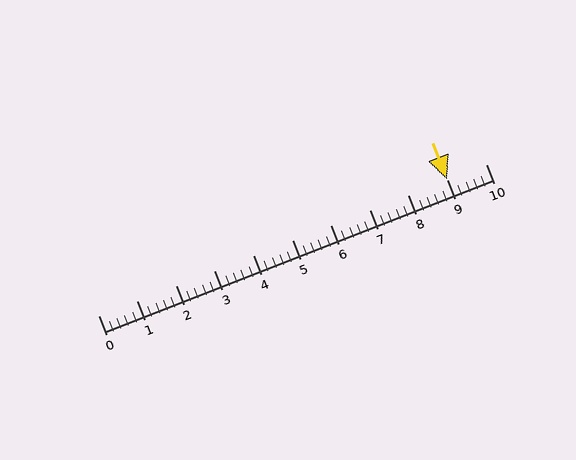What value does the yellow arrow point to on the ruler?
The yellow arrow points to approximately 9.0.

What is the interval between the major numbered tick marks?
The major tick marks are spaced 1 units apart.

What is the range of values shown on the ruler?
The ruler shows values from 0 to 10.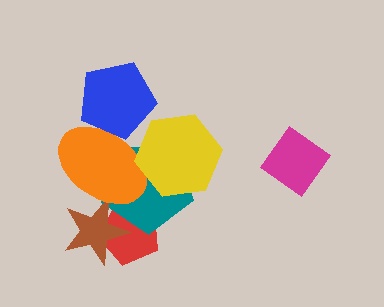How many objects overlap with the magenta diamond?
0 objects overlap with the magenta diamond.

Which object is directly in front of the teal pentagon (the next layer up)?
The brown star is directly in front of the teal pentagon.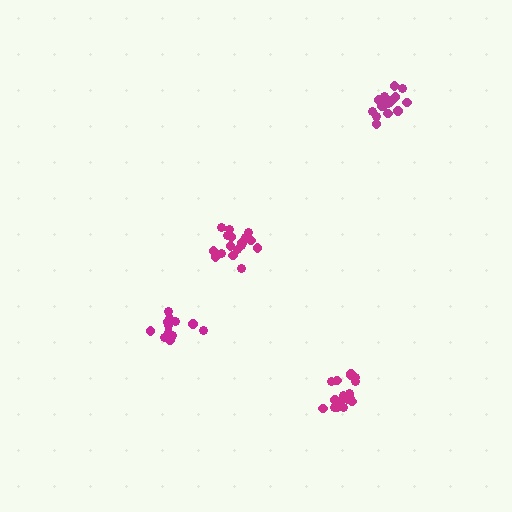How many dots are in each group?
Group 1: 17 dots, Group 2: 19 dots, Group 3: 18 dots, Group 4: 13 dots (67 total).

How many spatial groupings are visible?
There are 4 spatial groupings.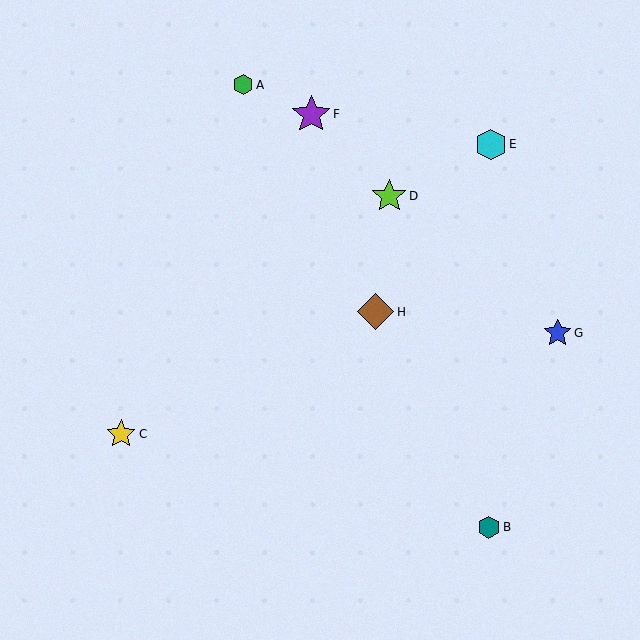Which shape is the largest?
The purple star (labeled F) is the largest.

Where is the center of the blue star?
The center of the blue star is at (557, 333).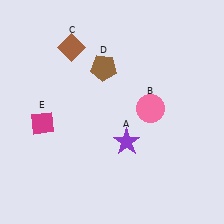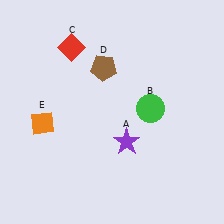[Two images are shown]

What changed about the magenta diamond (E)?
In Image 1, E is magenta. In Image 2, it changed to orange.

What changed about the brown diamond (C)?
In Image 1, C is brown. In Image 2, it changed to red.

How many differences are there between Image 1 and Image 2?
There are 3 differences between the two images.